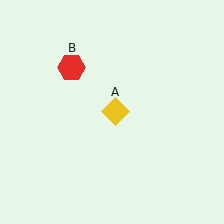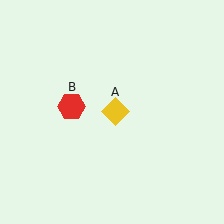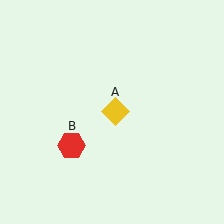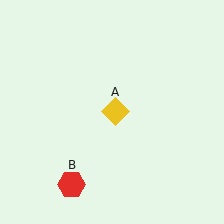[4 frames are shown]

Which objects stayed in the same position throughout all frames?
Yellow diamond (object A) remained stationary.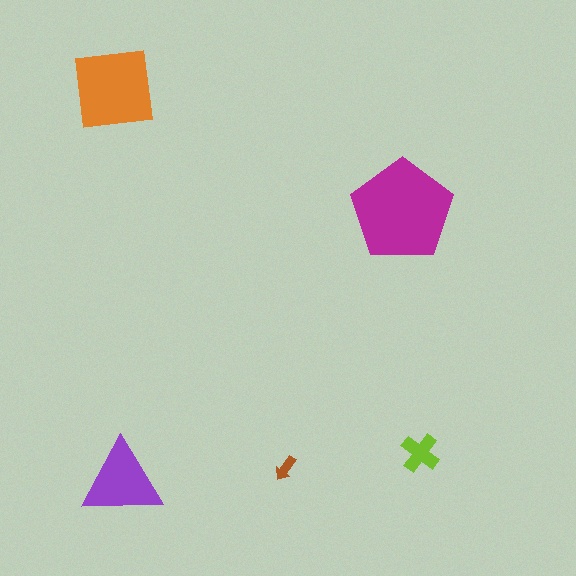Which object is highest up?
The orange square is topmost.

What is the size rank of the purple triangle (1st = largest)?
3rd.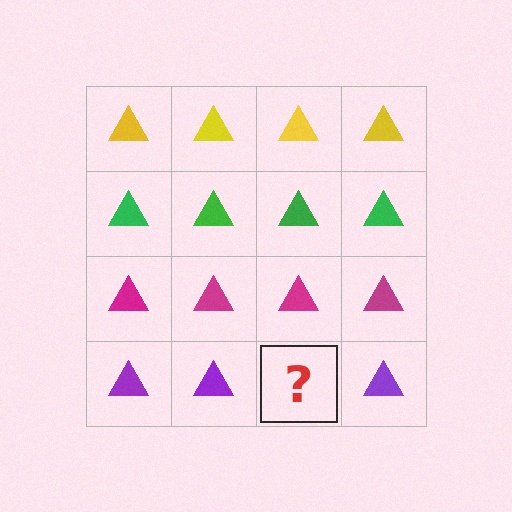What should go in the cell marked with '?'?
The missing cell should contain a purple triangle.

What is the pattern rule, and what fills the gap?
The rule is that each row has a consistent color. The gap should be filled with a purple triangle.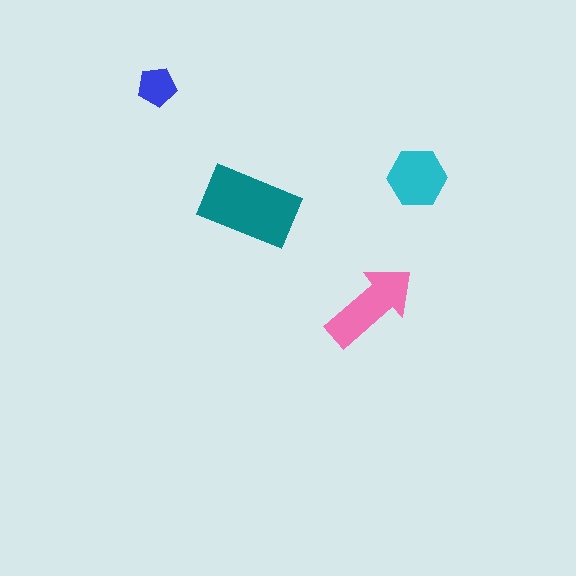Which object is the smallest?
The blue pentagon.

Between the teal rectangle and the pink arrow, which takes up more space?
The teal rectangle.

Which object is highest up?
The blue pentagon is topmost.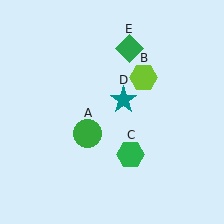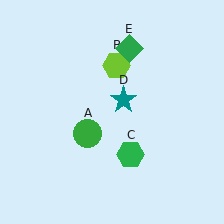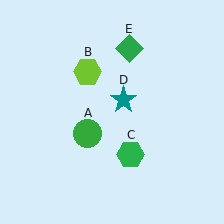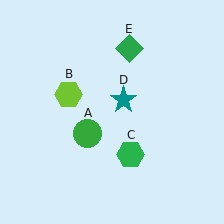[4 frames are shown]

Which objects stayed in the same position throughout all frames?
Green circle (object A) and green hexagon (object C) and teal star (object D) and green diamond (object E) remained stationary.